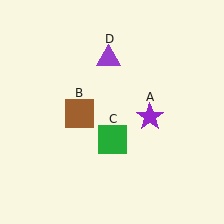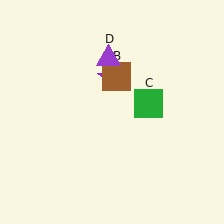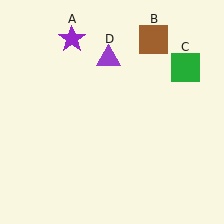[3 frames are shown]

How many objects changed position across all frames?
3 objects changed position: purple star (object A), brown square (object B), green square (object C).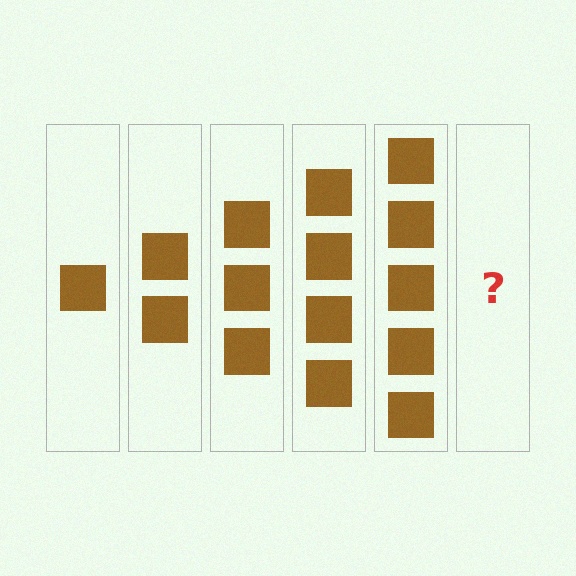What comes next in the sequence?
The next element should be 6 squares.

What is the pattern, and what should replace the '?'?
The pattern is that each step adds one more square. The '?' should be 6 squares.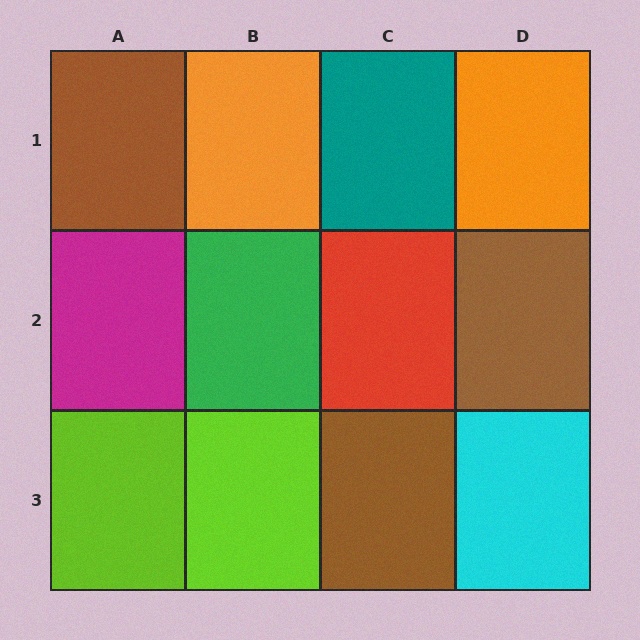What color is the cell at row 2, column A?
Magenta.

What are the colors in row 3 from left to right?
Lime, lime, brown, cyan.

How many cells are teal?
1 cell is teal.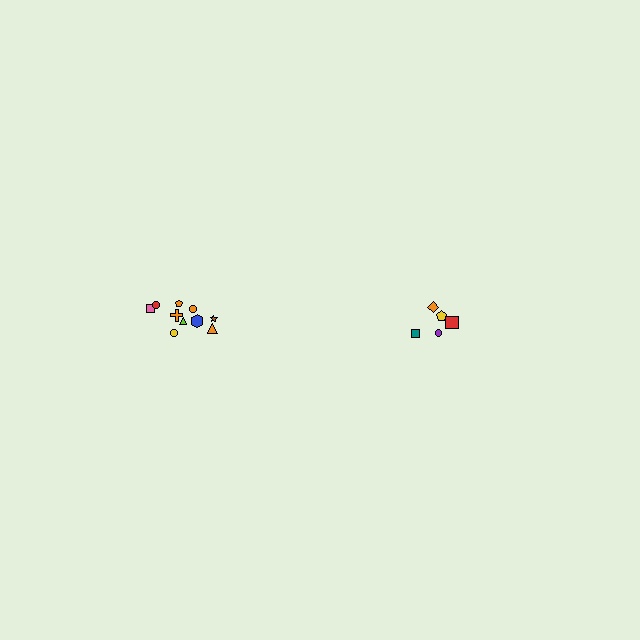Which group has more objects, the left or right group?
The left group.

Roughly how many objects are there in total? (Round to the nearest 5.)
Roughly 15 objects in total.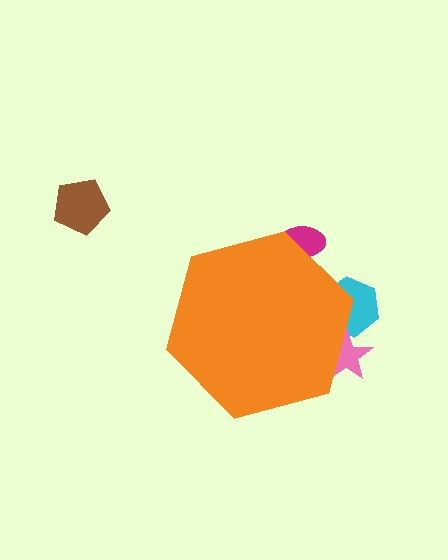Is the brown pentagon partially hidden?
No, the brown pentagon is fully visible.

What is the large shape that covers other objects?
An orange hexagon.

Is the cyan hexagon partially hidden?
Yes, the cyan hexagon is partially hidden behind the orange hexagon.